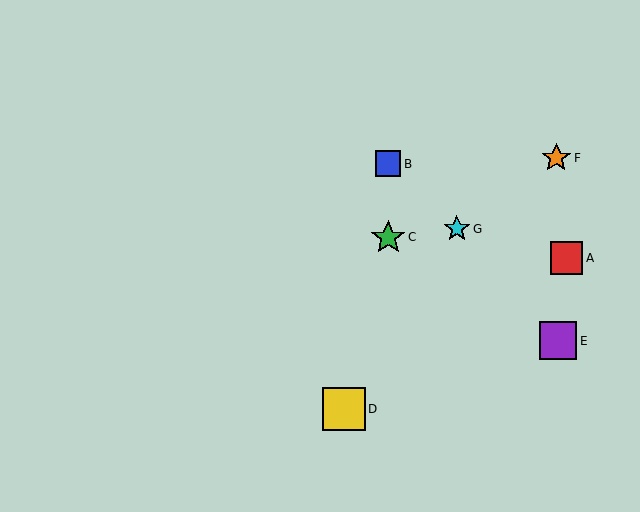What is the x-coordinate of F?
Object F is at x≈556.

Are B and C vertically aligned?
Yes, both are at x≈388.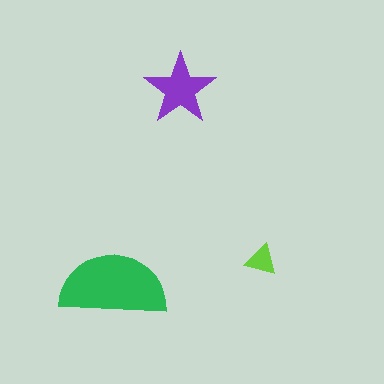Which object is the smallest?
The lime triangle.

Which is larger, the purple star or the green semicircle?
The green semicircle.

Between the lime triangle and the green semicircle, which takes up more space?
The green semicircle.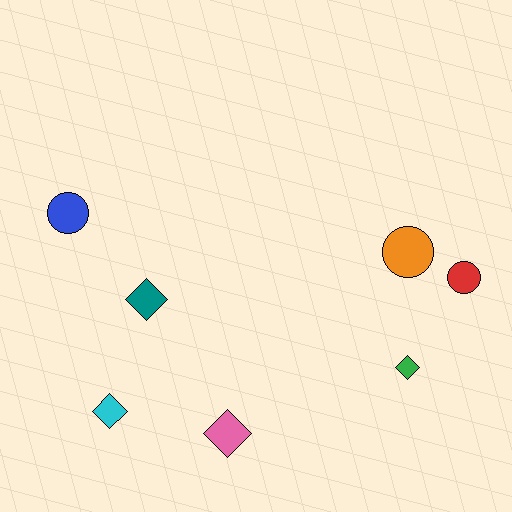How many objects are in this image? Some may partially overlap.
There are 7 objects.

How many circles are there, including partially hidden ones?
There are 3 circles.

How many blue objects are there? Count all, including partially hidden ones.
There is 1 blue object.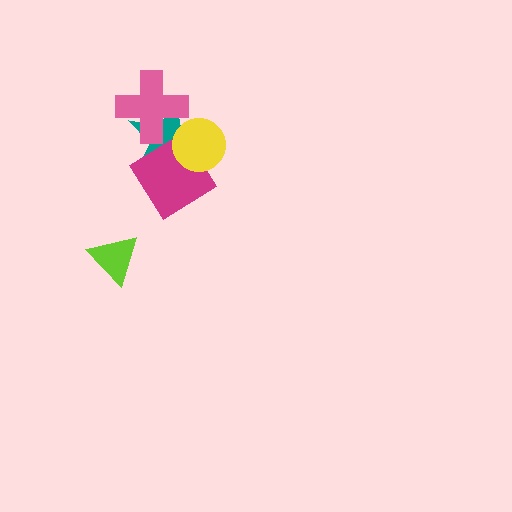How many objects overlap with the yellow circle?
2 objects overlap with the yellow circle.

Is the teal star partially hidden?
Yes, it is partially covered by another shape.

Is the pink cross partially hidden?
No, no other shape covers it.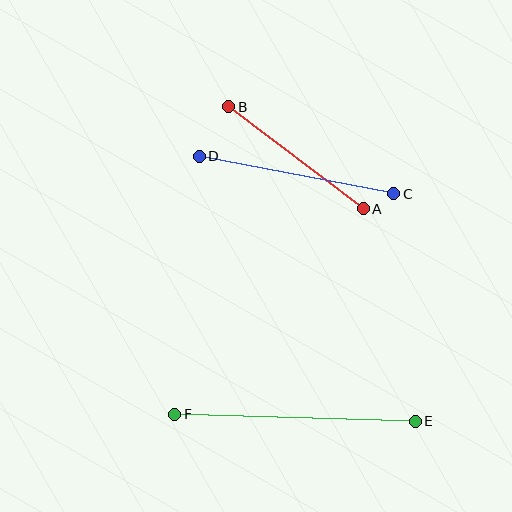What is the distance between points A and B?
The distance is approximately 169 pixels.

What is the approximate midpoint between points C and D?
The midpoint is at approximately (296, 175) pixels.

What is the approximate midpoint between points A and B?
The midpoint is at approximately (296, 158) pixels.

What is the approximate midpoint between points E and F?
The midpoint is at approximately (295, 418) pixels.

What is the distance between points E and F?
The distance is approximately 240 pixels.